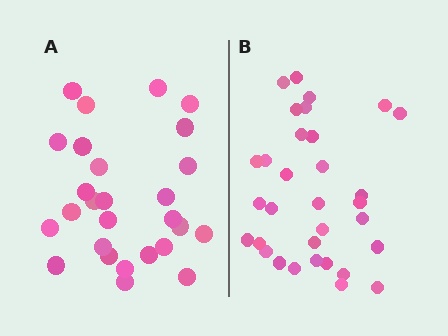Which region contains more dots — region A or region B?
Region B (the right region) has more dots.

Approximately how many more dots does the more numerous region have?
Region B has about 5 more dots than region A.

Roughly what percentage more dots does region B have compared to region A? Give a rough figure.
About 20% more.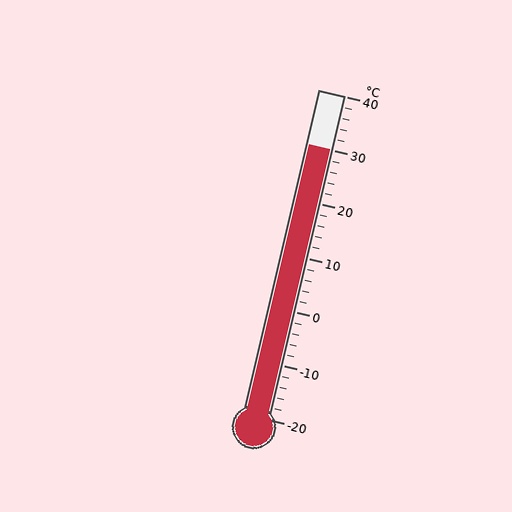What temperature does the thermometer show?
The thermometer shows approximately 30°C.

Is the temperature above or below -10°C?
The temperature is above -10°C.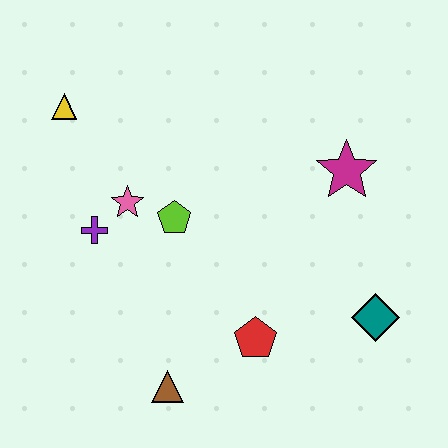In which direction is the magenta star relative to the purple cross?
The magenta star is to the right of the purple cross.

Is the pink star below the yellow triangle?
Yes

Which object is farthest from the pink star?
The teal diamond is farthest from the pink star.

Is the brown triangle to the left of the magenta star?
Yes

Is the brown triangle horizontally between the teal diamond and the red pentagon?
No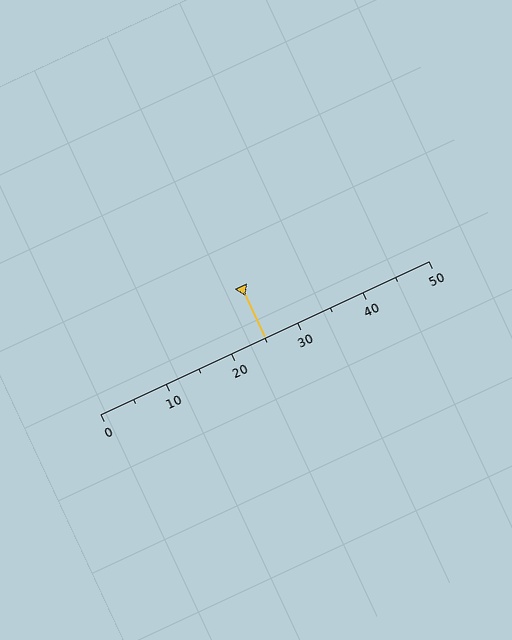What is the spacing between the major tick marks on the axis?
The major ticks are spaced 10 apart.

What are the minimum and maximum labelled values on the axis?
The axis runs from 0 to 50.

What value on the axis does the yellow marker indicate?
The marker indicates approximately 25.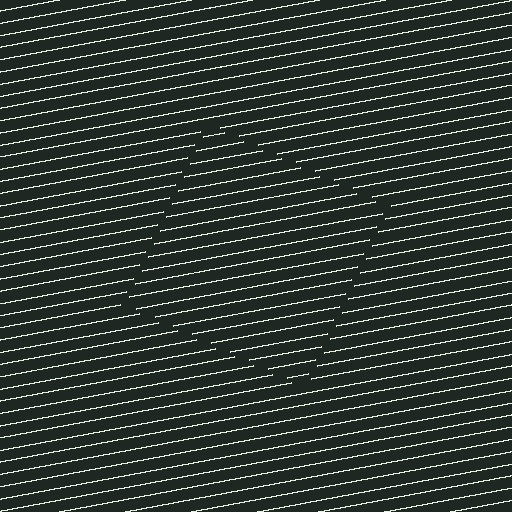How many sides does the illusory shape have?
4 sides — the line-ends trace a square.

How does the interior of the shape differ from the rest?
The interior of the shape contains the same grating, shifted by half a period — the contour is defined by the phase discontinuity where line-ends from the inner and outer gratings abut.